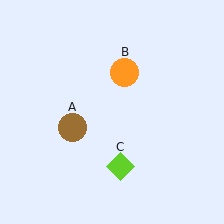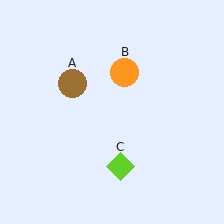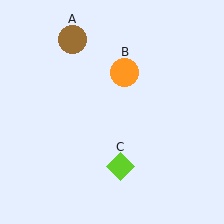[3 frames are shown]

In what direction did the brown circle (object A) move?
The brown circle (object A) moved up.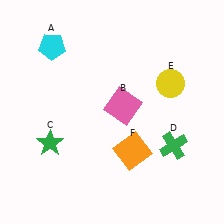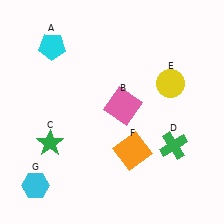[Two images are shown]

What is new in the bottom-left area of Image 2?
A cyan hexagon (G) was added in the bottom-left area of Image 2.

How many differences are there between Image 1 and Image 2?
There is 1 difference between the two images.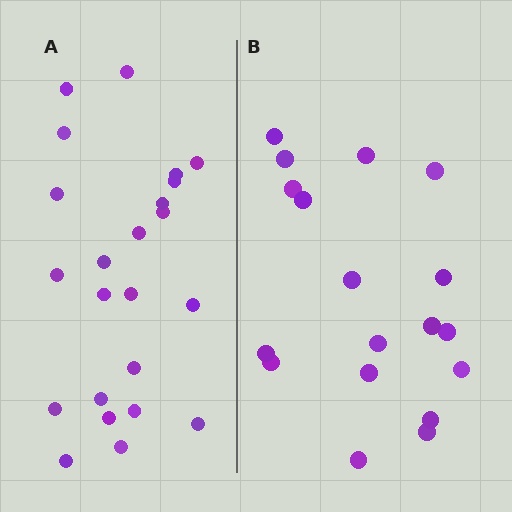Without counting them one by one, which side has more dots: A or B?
Region A (the left region) has more dots.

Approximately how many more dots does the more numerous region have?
Region A has about 5 more dots than region B.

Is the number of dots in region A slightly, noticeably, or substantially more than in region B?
Region A has noticeably more, but not dramatically so. The ratio is roughly 1.3 to 1.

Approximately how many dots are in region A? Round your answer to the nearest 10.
About 20 dots. (The exact count is 23, which rounds to 20.)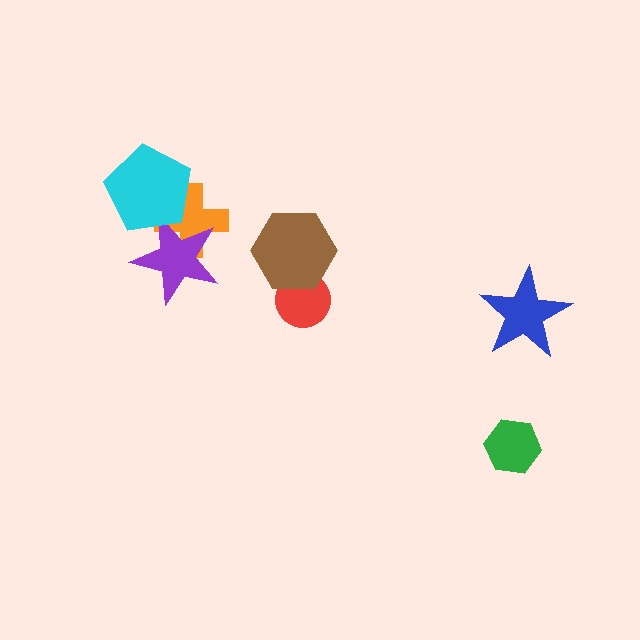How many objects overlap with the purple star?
2 objects overlap with the purple star.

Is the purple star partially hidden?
Yes, it is partially covered by another shape.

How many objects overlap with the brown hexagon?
1 object overlaps with the brown hexagon.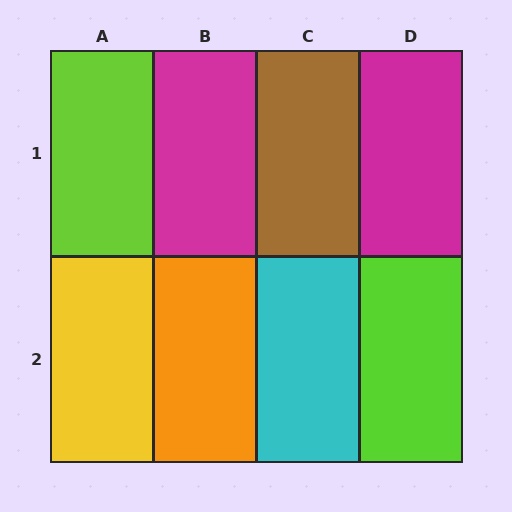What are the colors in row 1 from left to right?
Lime, magenta, brown, magenta.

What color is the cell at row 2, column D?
Lime.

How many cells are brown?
1 cell is brown.